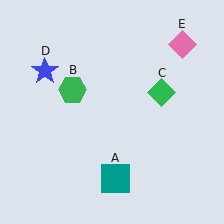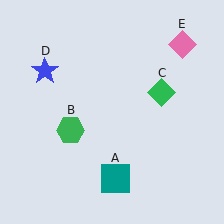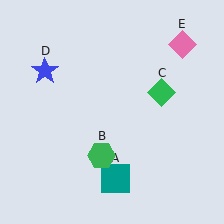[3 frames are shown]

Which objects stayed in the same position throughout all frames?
Teal square (object A) and green diamond (object C) and blue star (object D) and pink diamond (object E) remained stationary.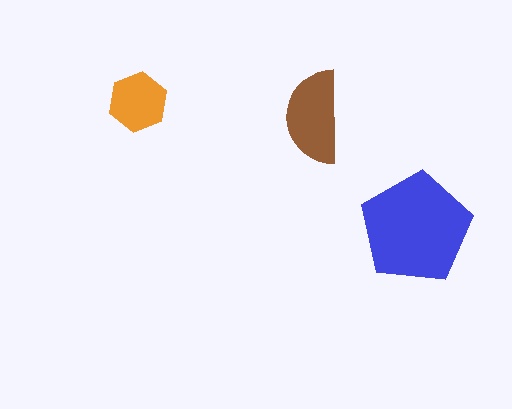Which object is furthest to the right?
The blue pentagon is rightmost.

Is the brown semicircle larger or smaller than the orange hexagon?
Larger.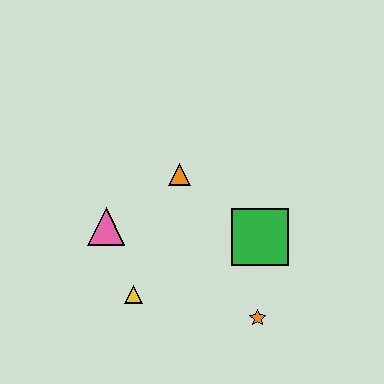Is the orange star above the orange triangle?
No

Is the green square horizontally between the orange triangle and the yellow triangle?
No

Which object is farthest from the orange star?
The pink triangle is farthest from the orange star.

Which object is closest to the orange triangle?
The pink triangle is closest to the orange triangle.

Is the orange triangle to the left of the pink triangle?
No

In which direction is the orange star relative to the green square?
The orange star is below the green square.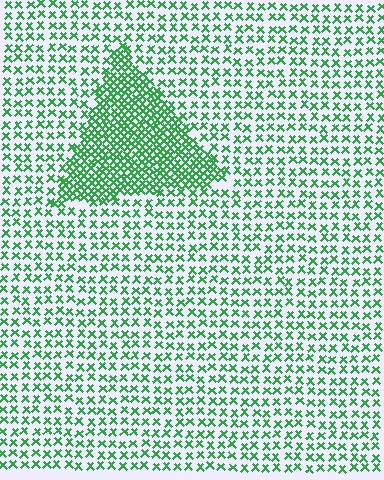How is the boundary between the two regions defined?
The boundary is defined by a change in element density (approximately 2.3x ratio). All elements are the same color, size, and shape.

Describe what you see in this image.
The image contains small green elements arranged at two different densities. A triangle-shaped region is visible where the elements are more densely packed than the surrounding area.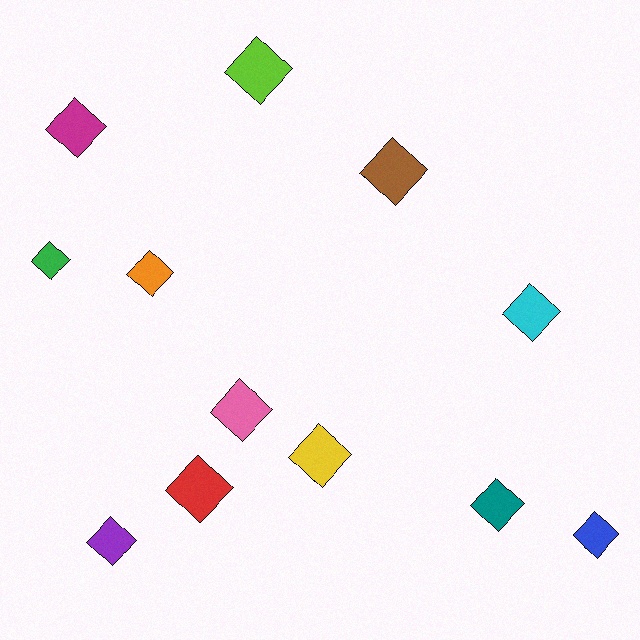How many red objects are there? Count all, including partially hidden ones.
There is 1 red object.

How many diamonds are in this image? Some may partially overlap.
There are 12 diamonds.